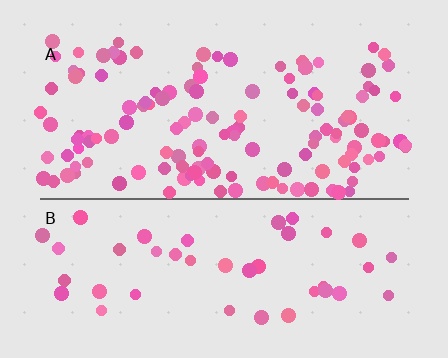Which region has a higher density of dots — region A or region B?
A (the top).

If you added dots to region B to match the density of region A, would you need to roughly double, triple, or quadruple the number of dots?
Approximately triple.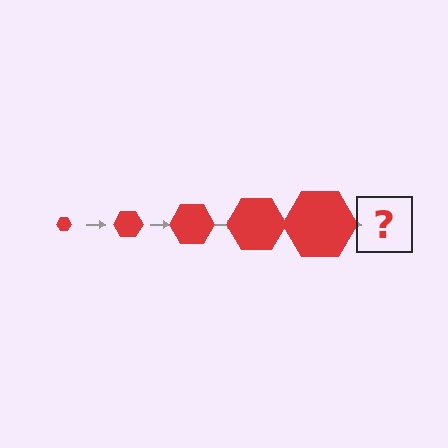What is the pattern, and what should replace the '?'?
The pattern is that the hexagon gets progressively larger each step. The '?' should be a red hexagon, larger than the previous one.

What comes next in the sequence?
The next element should be a red hexagon, larger than the previous one.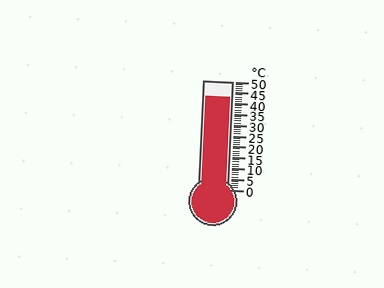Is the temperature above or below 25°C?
The temperature is above 25°C.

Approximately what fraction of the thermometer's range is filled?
The thermometer is filled to approximately 85% of its range.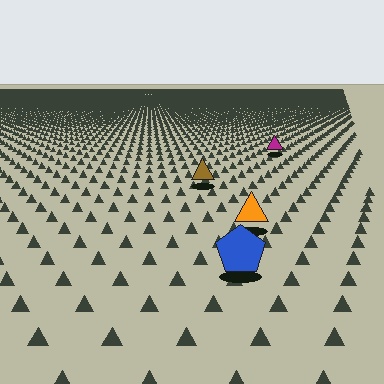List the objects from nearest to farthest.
From nearest to farthest: the blue pentagon, the orange triangle, the brown triangle, the magenta triangle.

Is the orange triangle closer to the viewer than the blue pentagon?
No. The blue pentagon is closer — you can tell from the texture gradient: the ground texture is coarser near it.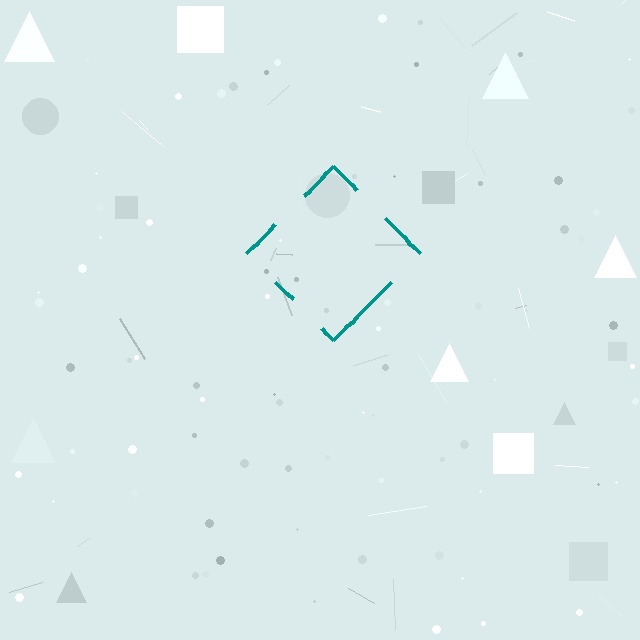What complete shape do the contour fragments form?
The contour fragments form a diamond.